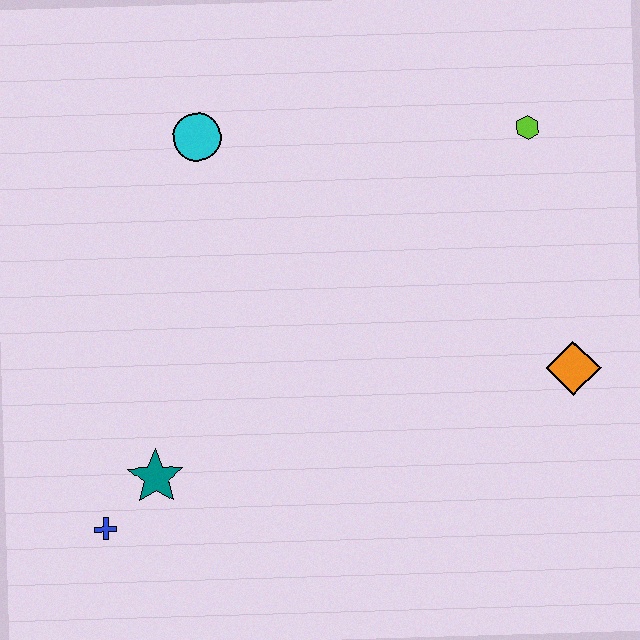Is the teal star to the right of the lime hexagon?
No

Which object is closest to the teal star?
The blue cross is closest to the teal star.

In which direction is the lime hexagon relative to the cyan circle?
The lime hexagon is to the right of the cyan circle.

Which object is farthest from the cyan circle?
The orange diamond is farthest from the cyan circle.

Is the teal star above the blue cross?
Yes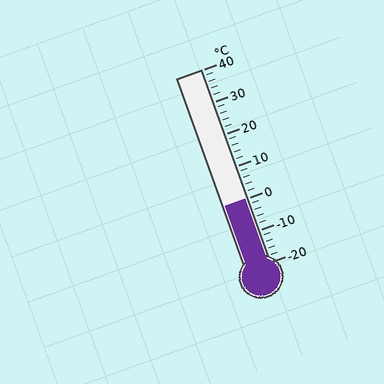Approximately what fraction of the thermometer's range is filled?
The thermometer is filled to approximately 35% of its range.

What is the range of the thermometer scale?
The thermometer scale ranges from -20°C to 40°C.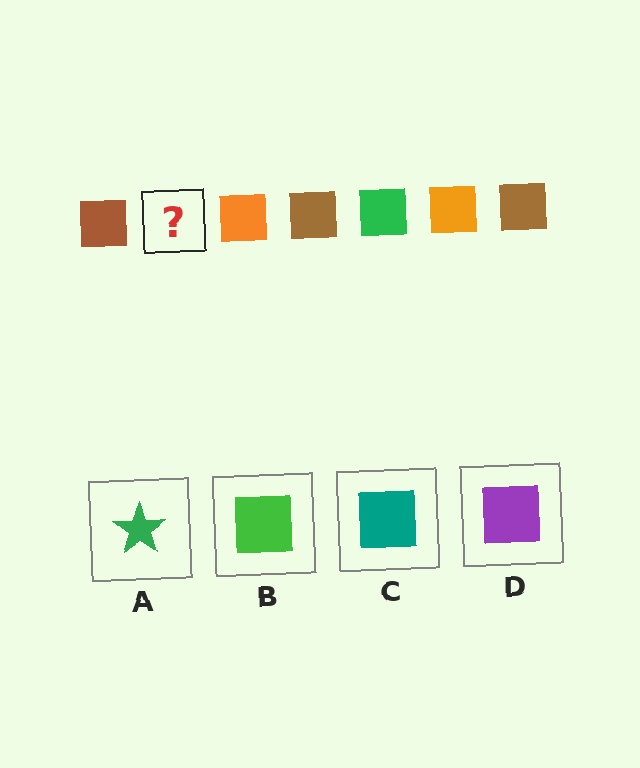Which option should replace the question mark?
Option B.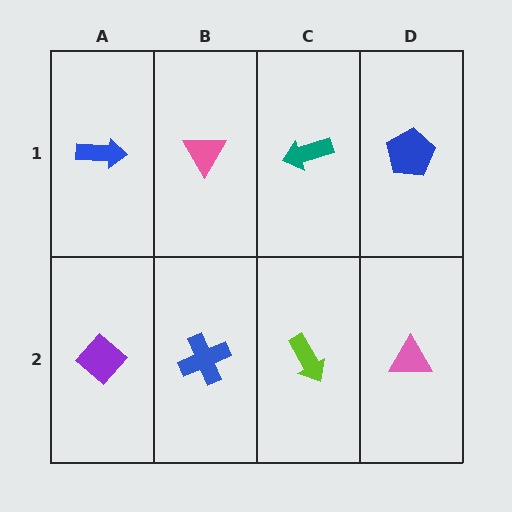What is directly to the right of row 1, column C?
A blue pentagon.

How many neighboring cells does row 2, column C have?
3.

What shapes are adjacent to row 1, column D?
A pink triangle (row 2, column D), a teal arrow (row 1, column C).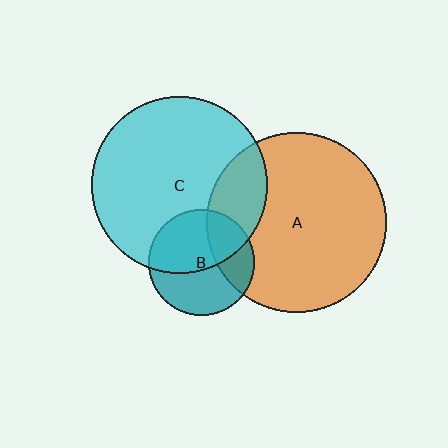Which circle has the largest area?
Circle A (orange).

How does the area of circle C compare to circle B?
Approximately 2.8 times.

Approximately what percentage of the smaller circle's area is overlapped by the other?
Approximately 55%.